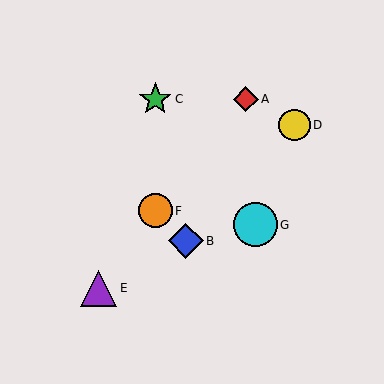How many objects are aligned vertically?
2 objects (C, F) are aligned vertically.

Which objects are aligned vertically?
Objects C, F are aligned vertically.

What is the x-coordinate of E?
Object E is at x≈99.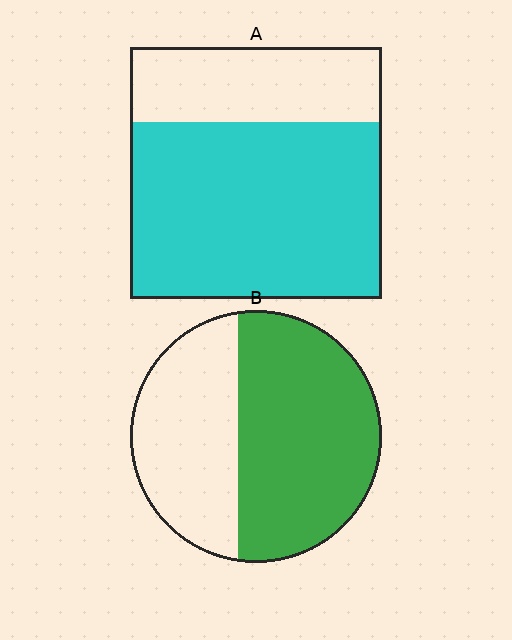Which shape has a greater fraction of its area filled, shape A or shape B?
Shape A.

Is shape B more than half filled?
Yes.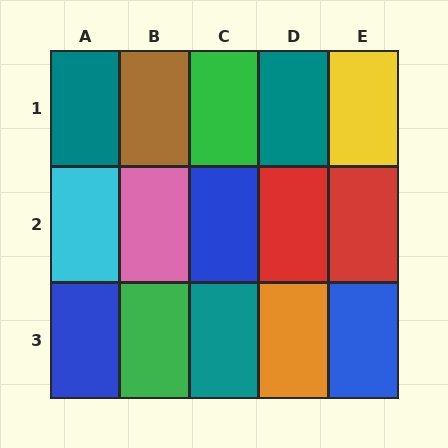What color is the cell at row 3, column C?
Teal.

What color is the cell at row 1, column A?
Teal.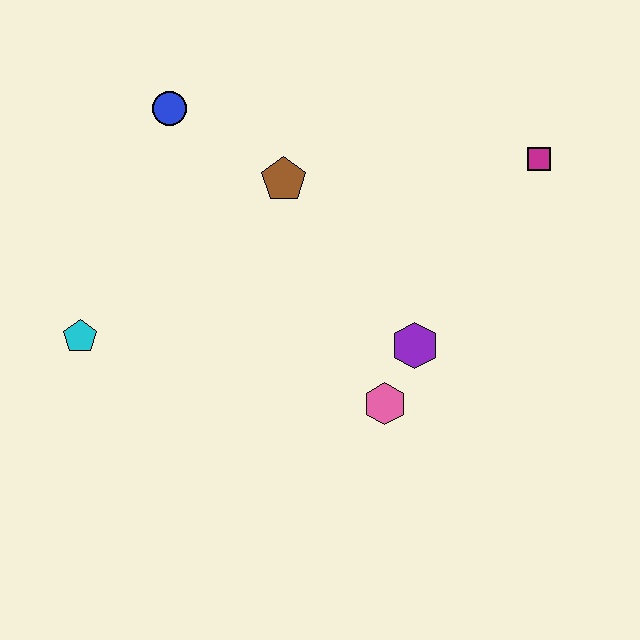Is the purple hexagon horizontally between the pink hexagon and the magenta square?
Yes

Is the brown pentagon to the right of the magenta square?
No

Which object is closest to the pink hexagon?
The purple hexagon is closest to the pink hexagon.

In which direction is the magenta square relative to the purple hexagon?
The magenta square is above the purple hexagon.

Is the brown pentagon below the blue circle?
Yes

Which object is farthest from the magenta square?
The cyan pentagon is farthest from the magenta square.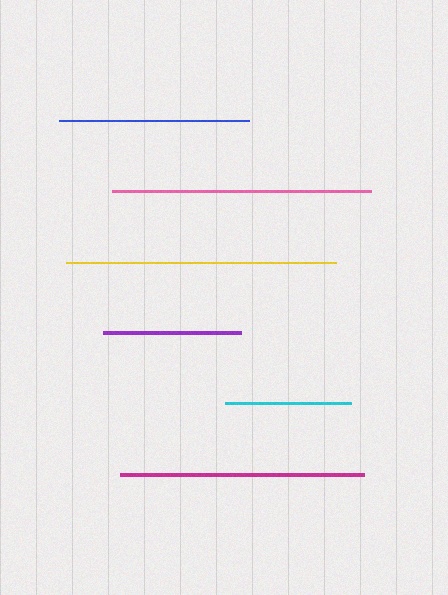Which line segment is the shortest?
The cyan line is the shortest at approximately 126 pixels.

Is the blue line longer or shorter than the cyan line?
The blue line is longer than the cyan line.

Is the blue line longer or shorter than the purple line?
The blue line is longer than the purple line.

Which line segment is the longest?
The yellow line is the longest at approximately 270 pixels.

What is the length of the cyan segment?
The cyan segment is approximately 126 pixels long.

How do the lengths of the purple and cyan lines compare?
The purple and cyan lines are approximately the same length.